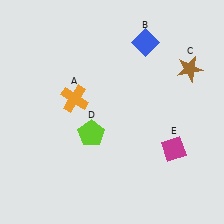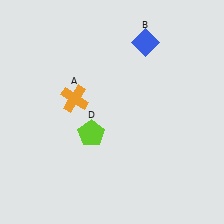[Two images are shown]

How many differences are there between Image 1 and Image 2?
There are 2 differences between the two images.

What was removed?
The magenta diamond (E), the brown star (C) were removed in Image 2.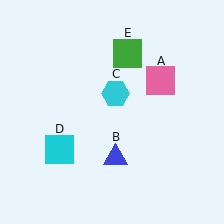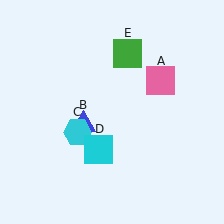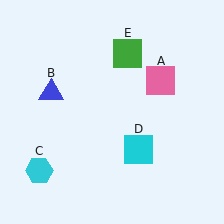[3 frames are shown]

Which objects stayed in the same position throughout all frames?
Pink square (object A) and green square (object E) remained stationary.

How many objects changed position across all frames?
3 objects changed position: blue triangle (object B), cyan hexagon (object C), cyan square (object D).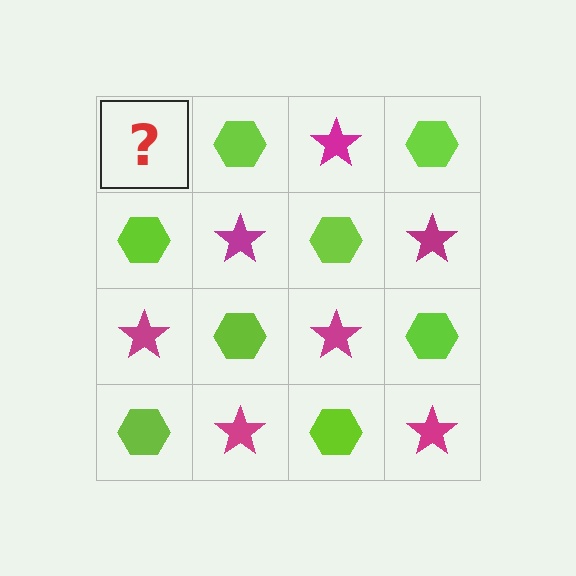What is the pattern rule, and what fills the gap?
The rule is that it alternates magenta star and lime hexagon in a checkerboard pattern. The gap should be filled with a magenta star.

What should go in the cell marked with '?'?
The missing cell should contain a magenta star.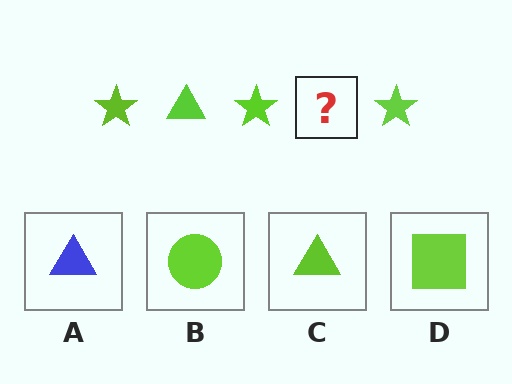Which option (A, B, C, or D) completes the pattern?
C.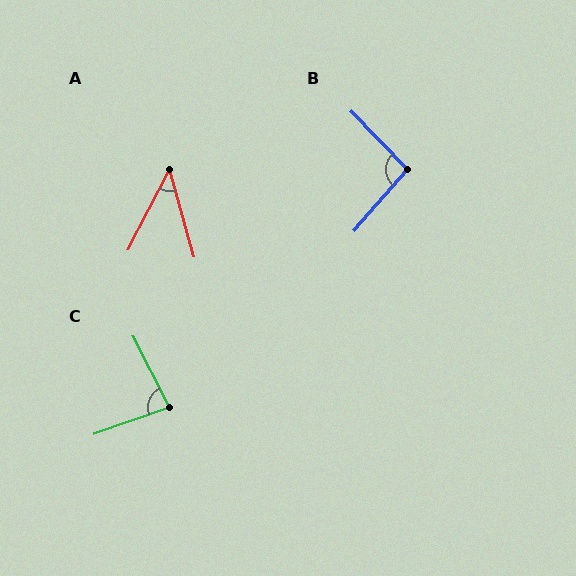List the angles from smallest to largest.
A (42°), C (82°), B (95°).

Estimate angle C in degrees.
Approximately 82 degrees.